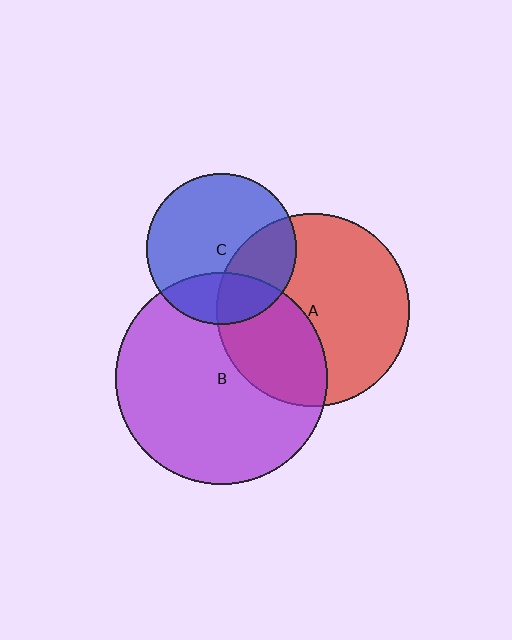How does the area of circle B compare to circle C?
Approximately 2.0 times.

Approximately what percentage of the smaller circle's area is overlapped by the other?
Approximately 25%.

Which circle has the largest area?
Circle B (purple).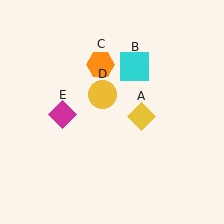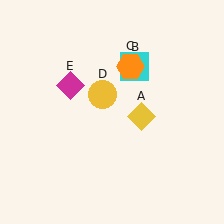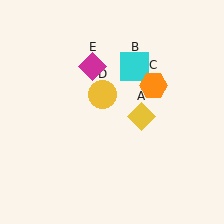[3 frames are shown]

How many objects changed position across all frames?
2 objects changed position: orange hexagon (object C), magenta diamond (object E).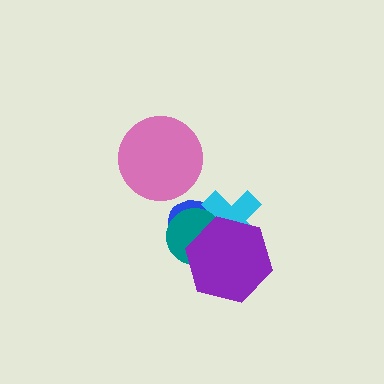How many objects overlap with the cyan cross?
3 objects overlap with the cyan cross.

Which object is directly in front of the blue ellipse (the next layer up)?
The cyan cross is directly in front of the blue ellipse.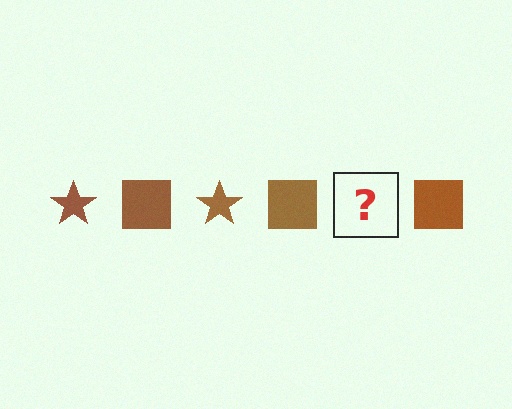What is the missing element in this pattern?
The missing element is a brown star.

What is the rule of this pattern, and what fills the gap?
The rule is that the pattern cycles through star, square shapes in brown. The gap should be filled with a brown star.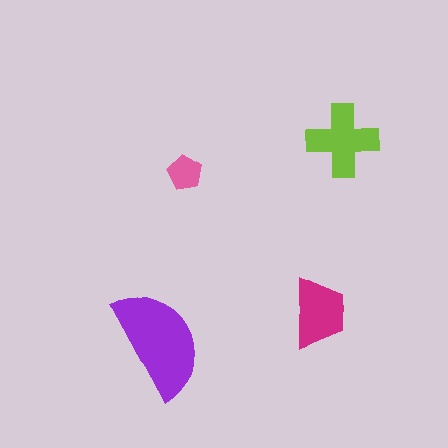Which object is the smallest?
The pink pentagon.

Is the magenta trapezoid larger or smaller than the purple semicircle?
Smaller.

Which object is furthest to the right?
The lime cross is rightmost.